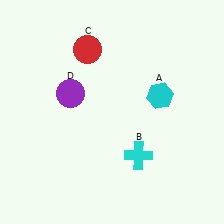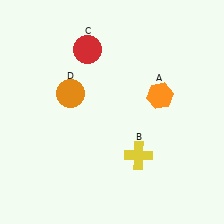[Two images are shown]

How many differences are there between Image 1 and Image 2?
There are 3 differences between the two images.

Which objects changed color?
A changed from cyan to orange. B changed from cyan to yellow. D changed from purple to orange.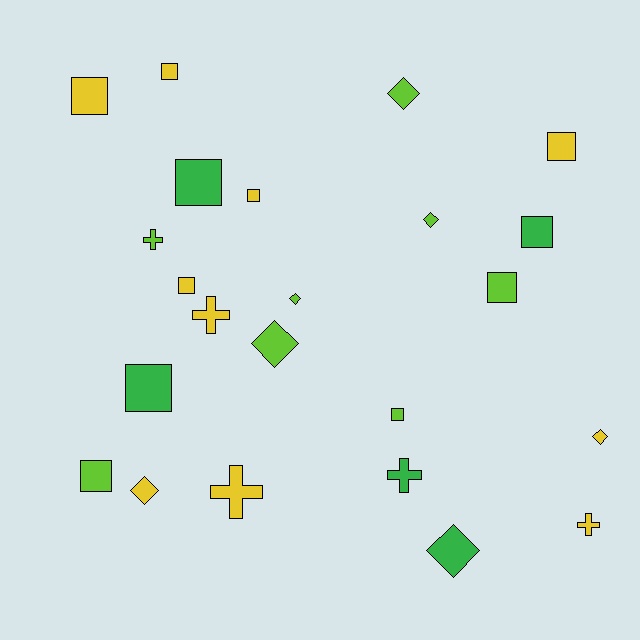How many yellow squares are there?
There are 5 yellow squares.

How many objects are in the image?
There are 23 objects.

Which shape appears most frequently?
Square, with 11 objects.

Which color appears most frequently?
Yellow, with 10 objects.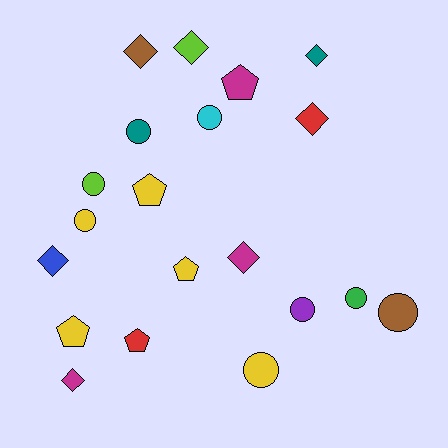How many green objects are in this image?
There is 1 green object.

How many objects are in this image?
There are 20 objects.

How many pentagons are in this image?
There are 5 pentagons.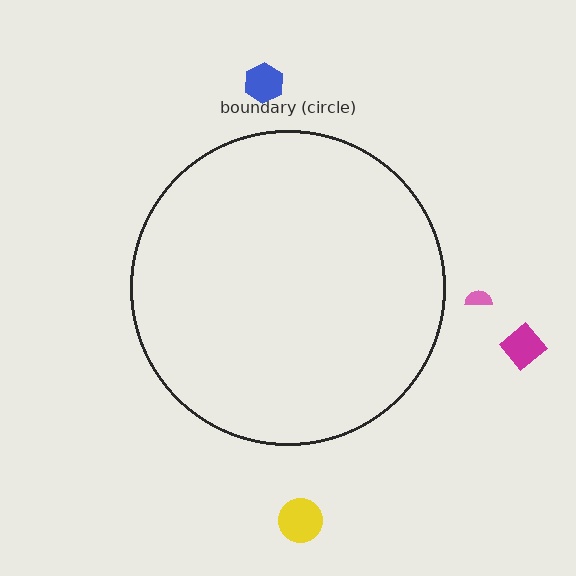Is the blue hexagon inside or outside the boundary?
Outside.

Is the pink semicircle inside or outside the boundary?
Outside.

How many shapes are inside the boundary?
0 inside, 4 outside.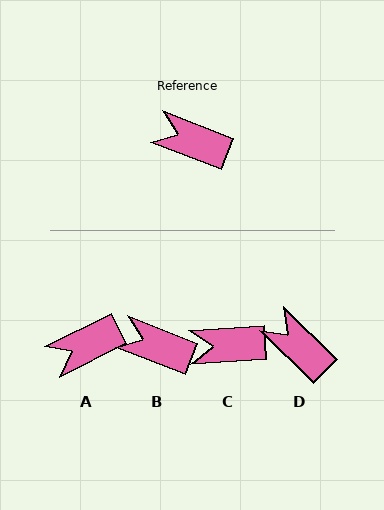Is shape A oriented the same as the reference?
No, it is off by about 48 degrees.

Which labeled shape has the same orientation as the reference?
B.